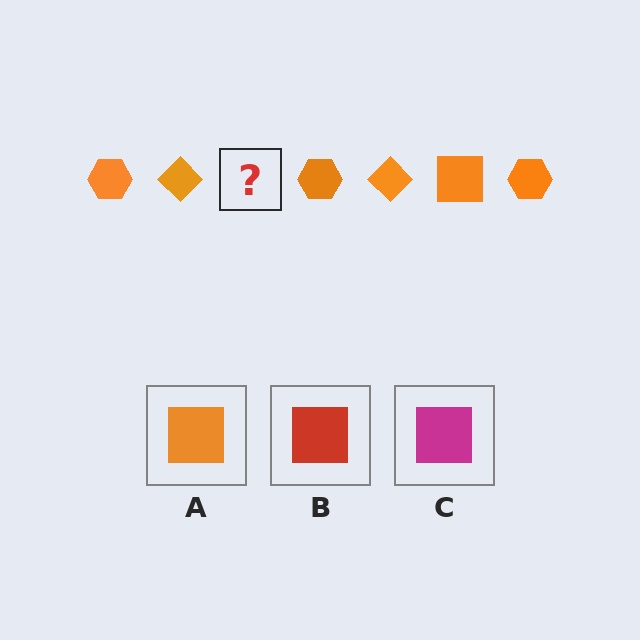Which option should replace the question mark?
Option A.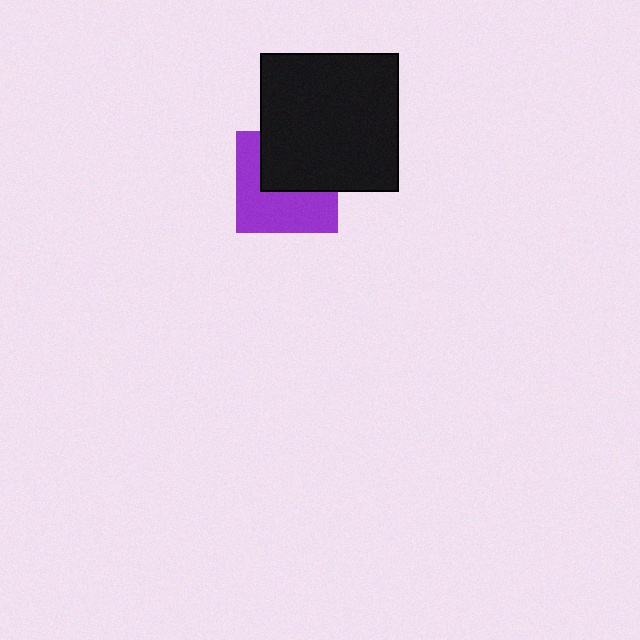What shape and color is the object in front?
The object in front is a black square.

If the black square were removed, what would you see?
You would see the complete purple square.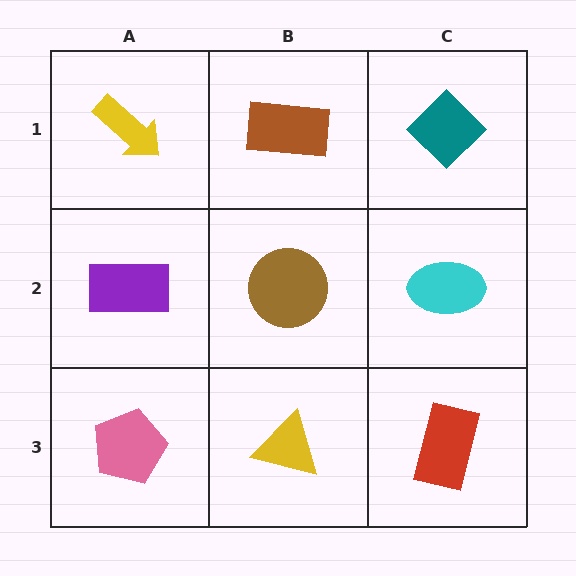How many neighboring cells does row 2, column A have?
3.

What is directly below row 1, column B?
A brown circle.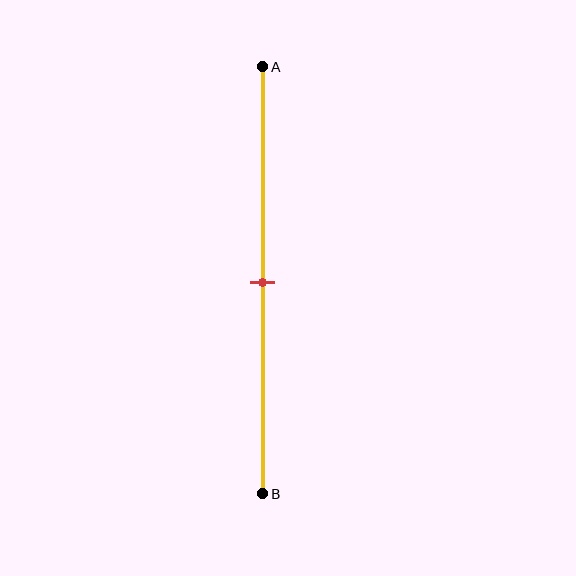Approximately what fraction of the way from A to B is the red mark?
The red mark is approximately 50% of the way from A to B.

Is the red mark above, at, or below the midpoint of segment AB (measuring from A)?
The red mark is approximately at the midpoint of segment AB.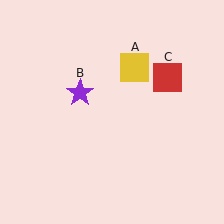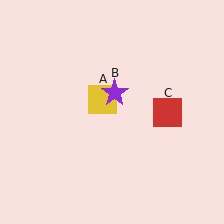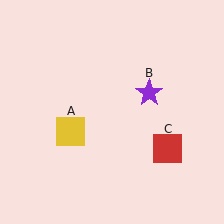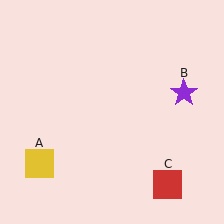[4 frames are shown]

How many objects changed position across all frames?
3 objects changed position: yellow square (object A), purple star (object B), red square (object C).